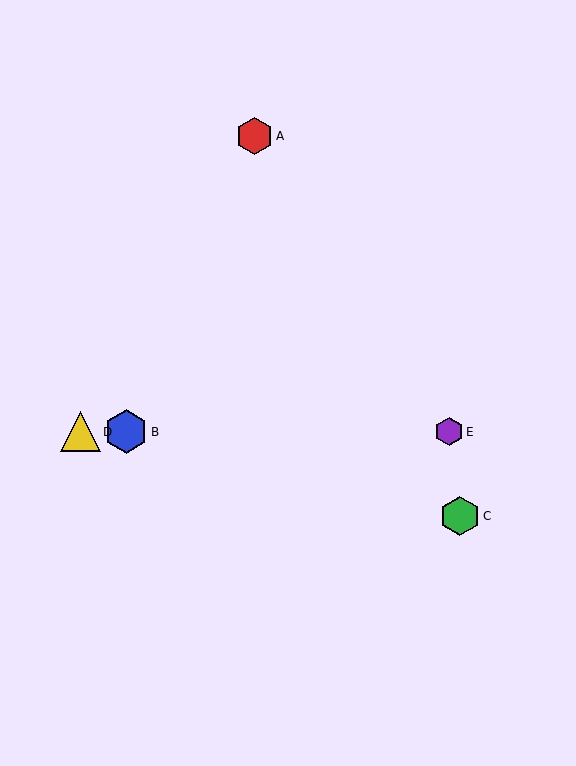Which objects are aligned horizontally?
Objects B, D, E are aligned horizontally.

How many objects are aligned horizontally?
3 objects (B, D, E) are aligned horizontally.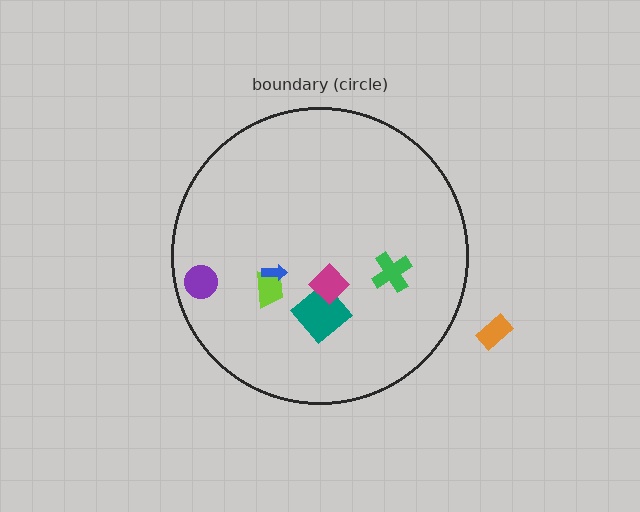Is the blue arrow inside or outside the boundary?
Inside.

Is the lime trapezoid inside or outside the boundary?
Inside.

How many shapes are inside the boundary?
6 inside, 1 outside.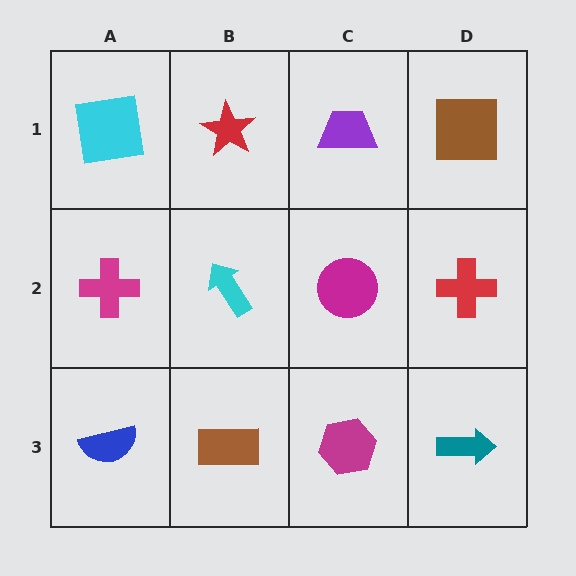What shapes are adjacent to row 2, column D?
A brown square (row 1, column D), a teal arrow (row 3, column D), a magenta circle (row 2, column C).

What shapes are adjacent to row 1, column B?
A cyan arrow (row 2, column B), a cyan square (row 1, column A), a purple trapezoid (row 1, column C).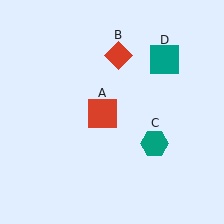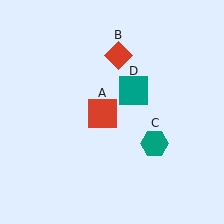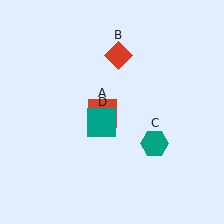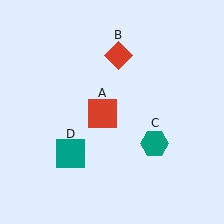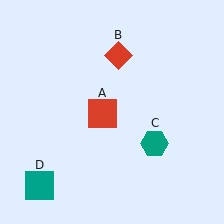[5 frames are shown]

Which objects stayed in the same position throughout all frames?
Red square (object A) and red diamond (object B) and teal hexagon (object C) remained stationary.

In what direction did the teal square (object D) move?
The teal square (object D) moved down and to the left.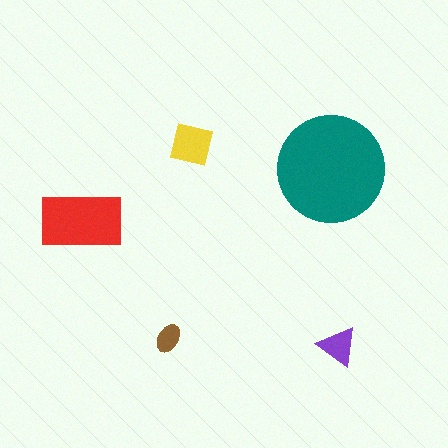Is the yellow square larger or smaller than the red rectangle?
Smaller.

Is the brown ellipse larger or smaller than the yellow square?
Smaller.